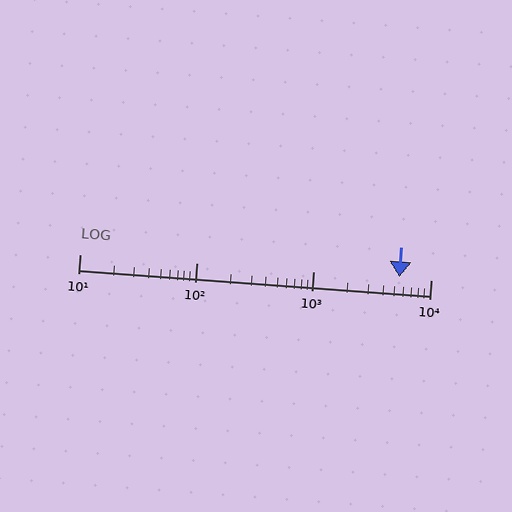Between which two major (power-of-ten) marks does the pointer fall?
The pointer is between 1000 and 10000.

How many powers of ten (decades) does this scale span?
The scale spans 3 decades, from 10 to 10000.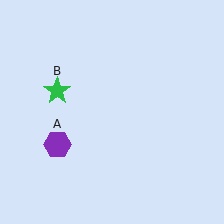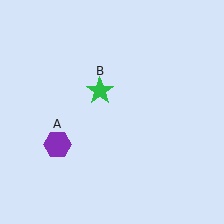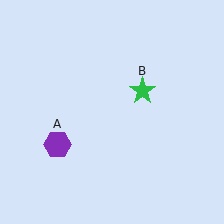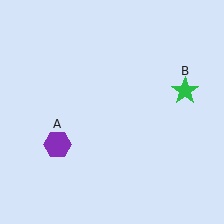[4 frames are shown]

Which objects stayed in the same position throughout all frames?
Purple hexagon (object A) remained stationary.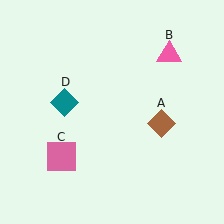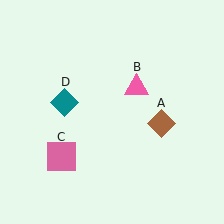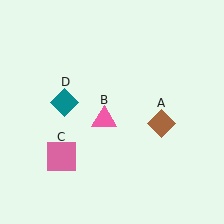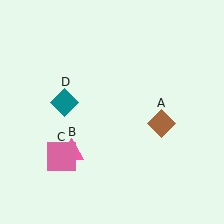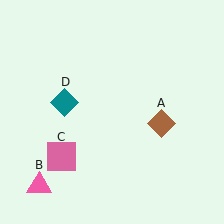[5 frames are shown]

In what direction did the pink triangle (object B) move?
The pink triangle (object B) moved down and to the left.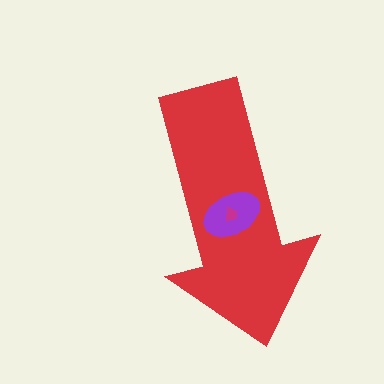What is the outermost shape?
The red arrow.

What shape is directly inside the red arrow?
The purple ellipse.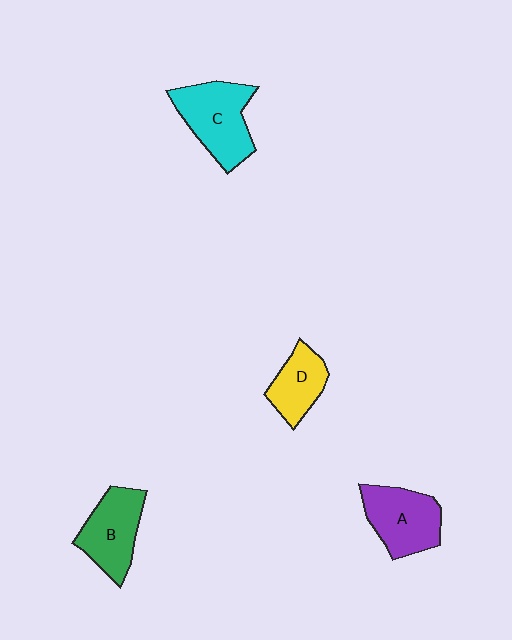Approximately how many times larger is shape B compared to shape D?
Approximately 1.3 times.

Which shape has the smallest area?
Shape D (yellow).